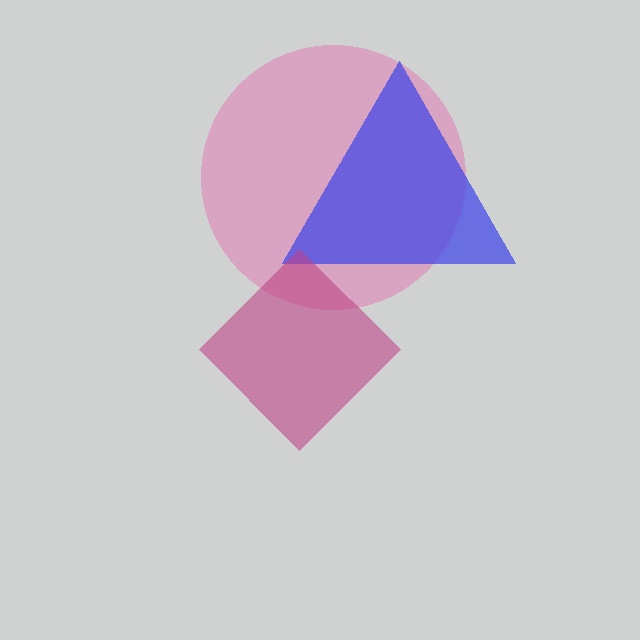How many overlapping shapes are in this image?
There are 3 overlapping shapes in the image.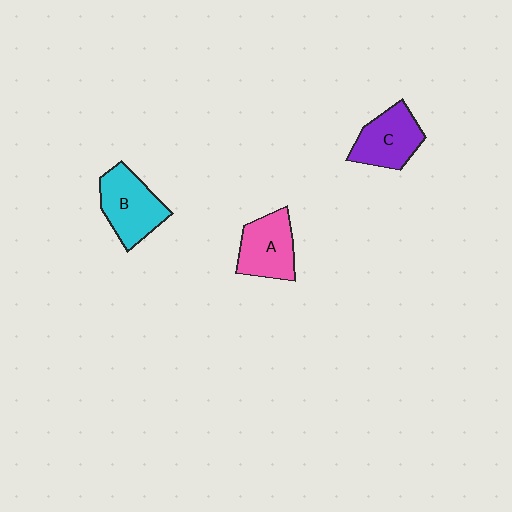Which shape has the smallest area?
Shape A (pink).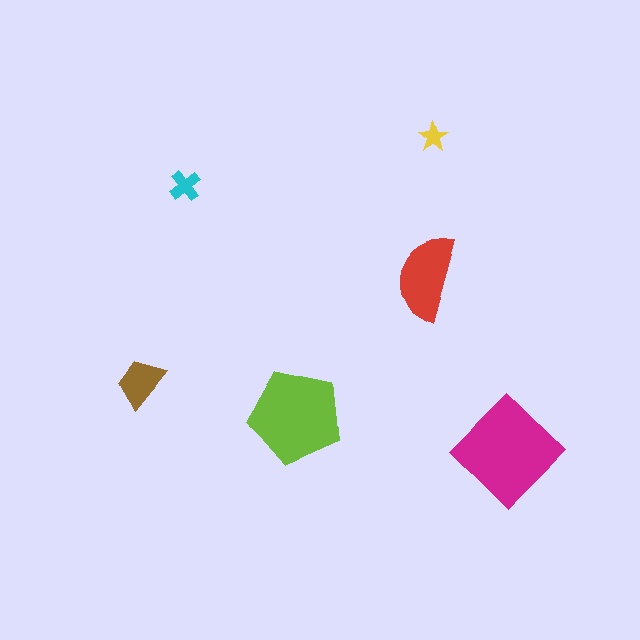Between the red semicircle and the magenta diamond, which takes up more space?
The magenta diamond.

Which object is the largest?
The magenta diamond.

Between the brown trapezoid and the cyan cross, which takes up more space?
The brown trapezoid.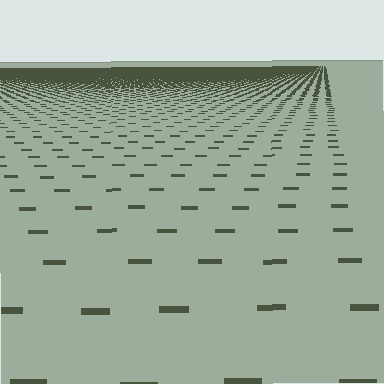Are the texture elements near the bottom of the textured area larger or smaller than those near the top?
Larger. Near the bottom, elements are closer to the viewer and appear at a bigger on-screen size.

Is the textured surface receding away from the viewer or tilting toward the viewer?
The surface is receding away from the viewer. Texture elements get smaller and denser toward the top.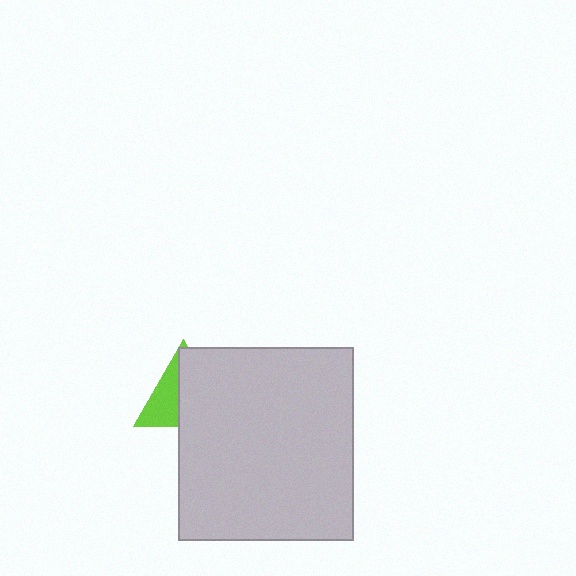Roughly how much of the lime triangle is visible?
A small part of it is visible (roughly 40%).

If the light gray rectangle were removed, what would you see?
You would see the complete lime triangle.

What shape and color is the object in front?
The object in front is a light gray rectangle.